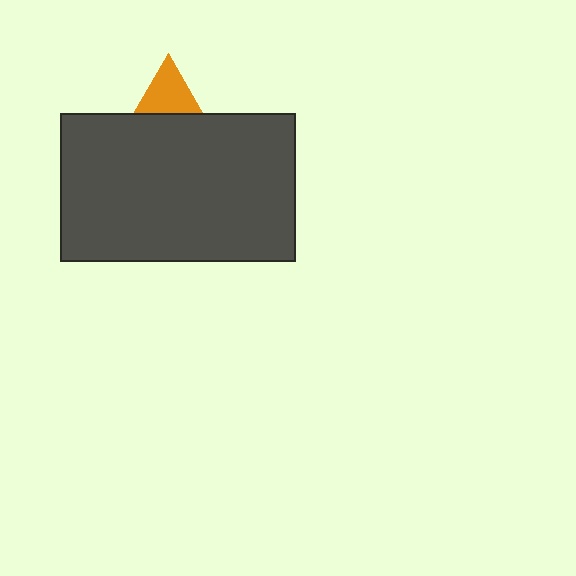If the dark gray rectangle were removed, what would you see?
You would see the complete orange triangle.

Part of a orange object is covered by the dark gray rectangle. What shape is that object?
It is a triangle.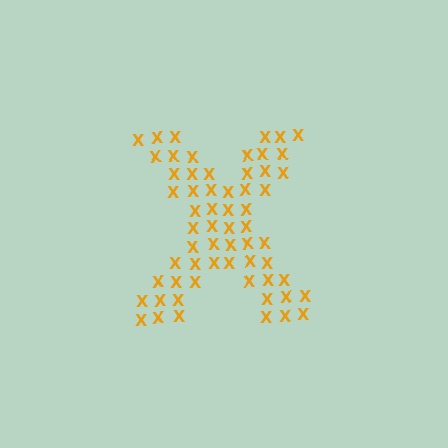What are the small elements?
The small elements are letter X's.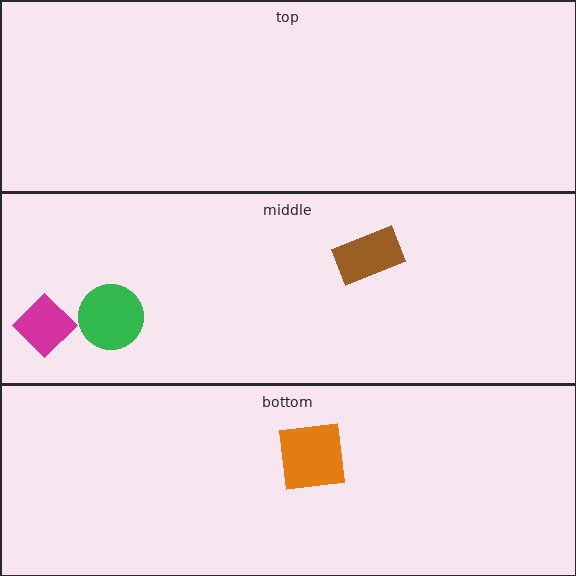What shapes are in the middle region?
The green circle, the magenta diamond, the brown rectangle.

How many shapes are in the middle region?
3.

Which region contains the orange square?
The bottom region.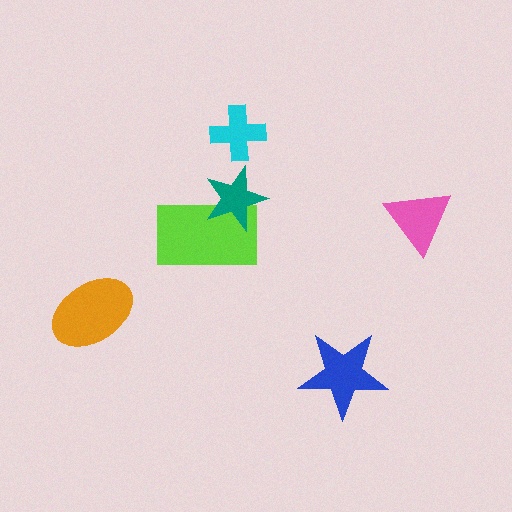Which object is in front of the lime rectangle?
The teal star is in front of the lime rectangle.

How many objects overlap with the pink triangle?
0 objects overlap with the pink triangle.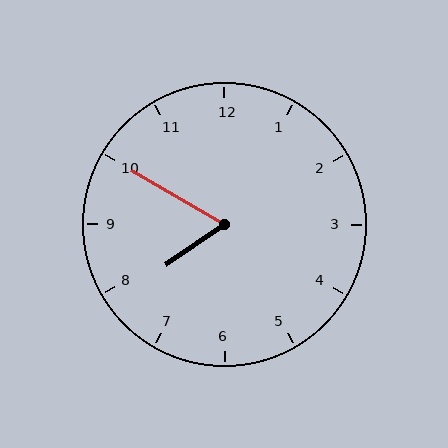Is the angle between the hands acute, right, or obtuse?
It is acute.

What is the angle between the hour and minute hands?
Approximately 65 degrees.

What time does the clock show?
7:50.